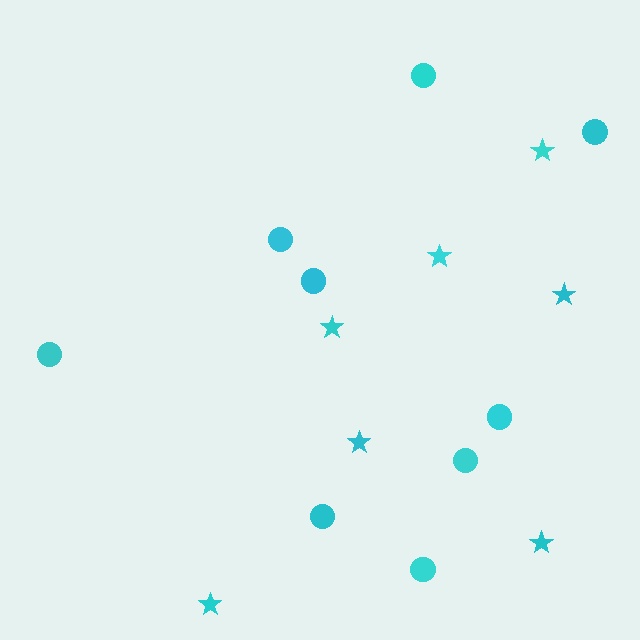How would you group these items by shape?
There are 2 groups: one group of stars (7) and one group of circles (9).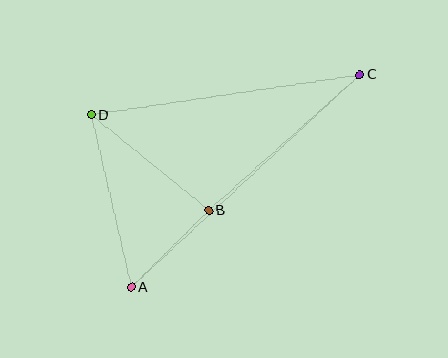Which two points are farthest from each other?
Points A and C are farthest from each other.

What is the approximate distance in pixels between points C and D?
The distance between C and D is approximately 272 pixels.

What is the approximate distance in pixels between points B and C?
The distance between B and C is approximately 204 pixels.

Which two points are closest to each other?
Points A and B are closest to each other.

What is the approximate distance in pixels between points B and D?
The distance between B and D is approximately 152 pixels.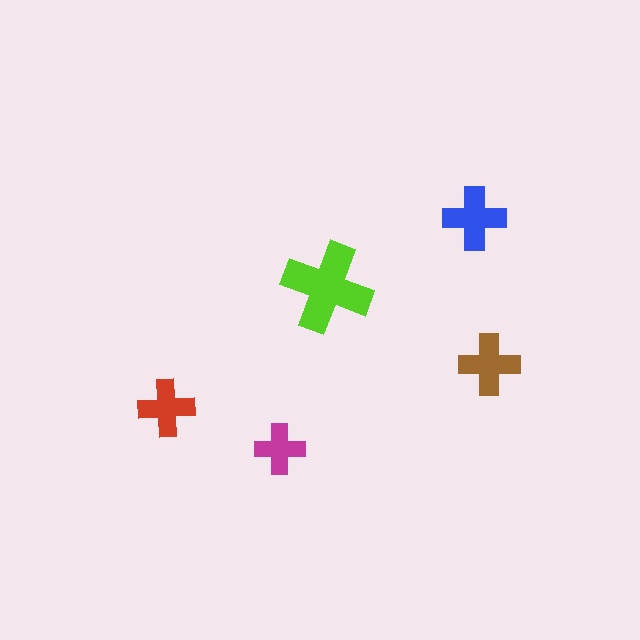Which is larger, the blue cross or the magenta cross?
The blue one.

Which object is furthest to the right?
The brown cross is rightmost.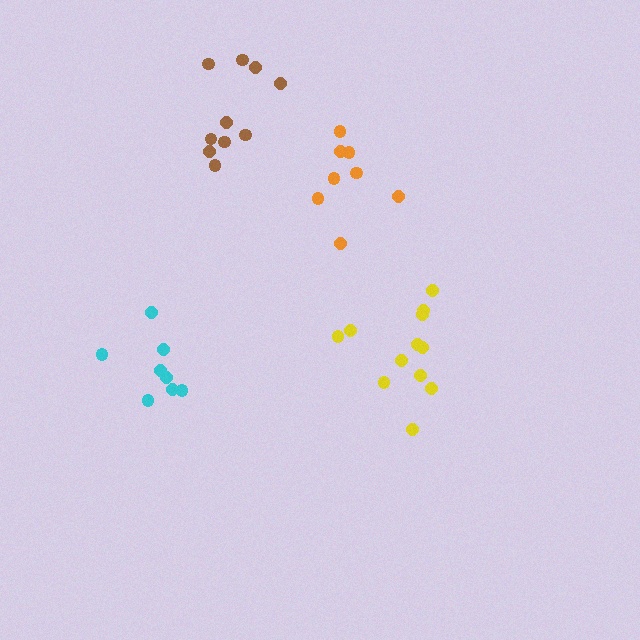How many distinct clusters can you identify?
There are 4 distinct clusters.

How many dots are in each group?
Group 1: 8 dots, Group 2: 12 dots, Group 3: 8 dots, Group 4: 10 dots (38 total).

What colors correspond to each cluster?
The clusters are colored: orange, yellow, cyan, brown.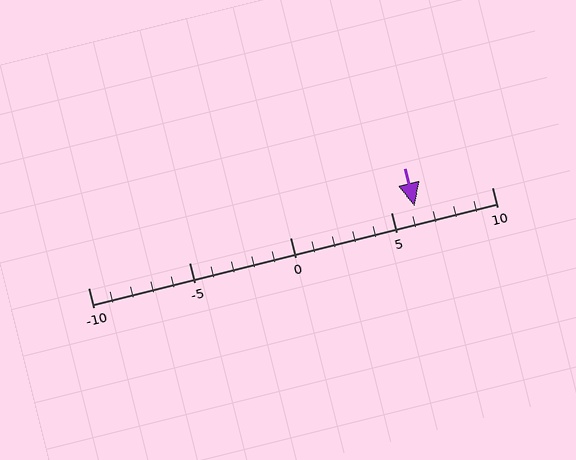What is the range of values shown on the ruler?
The ruler shows values from -10 to 10.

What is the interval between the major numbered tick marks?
The major tick marks are spaced 5 units apart.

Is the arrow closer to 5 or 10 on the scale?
The arrow is closer to 5.